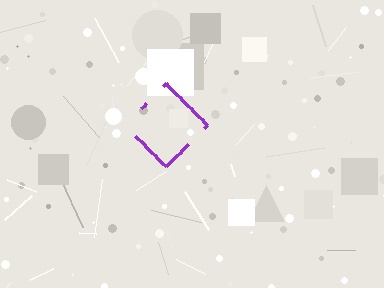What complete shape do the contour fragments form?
The contour fragments form a diamond.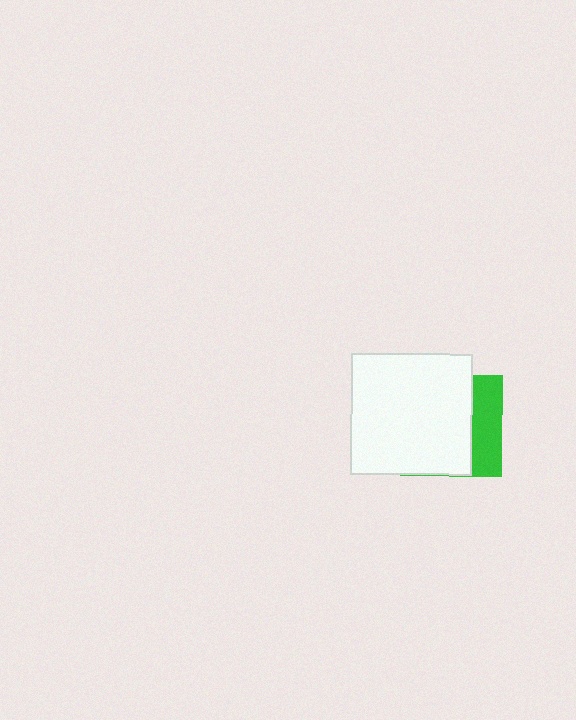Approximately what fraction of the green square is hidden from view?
Roughly 69% of the green square is hidden behind the white square.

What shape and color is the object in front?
The object in front is a white square.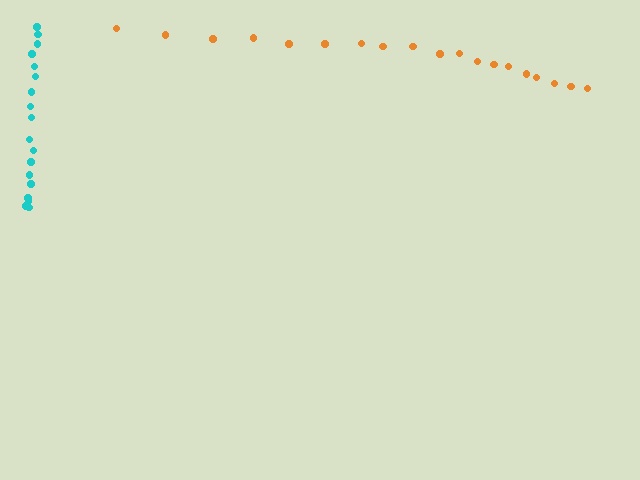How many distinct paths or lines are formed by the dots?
There are 2 distinct paths.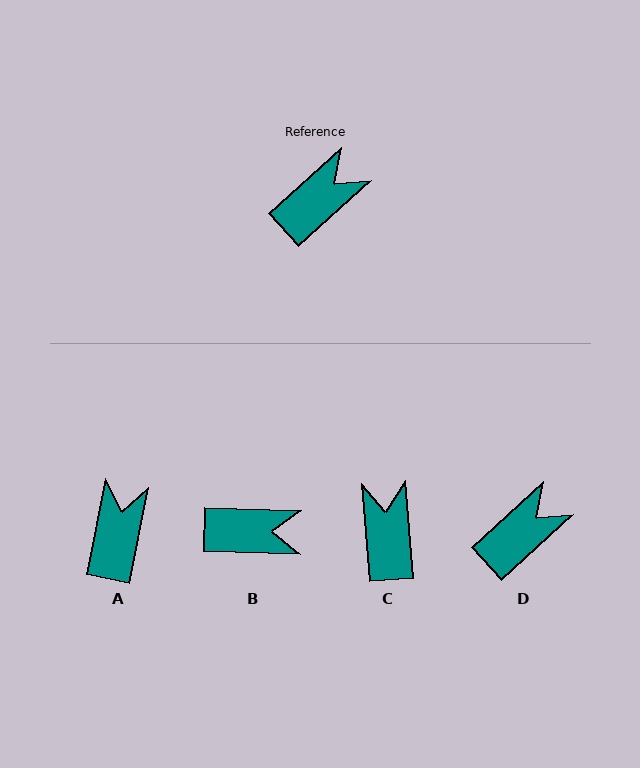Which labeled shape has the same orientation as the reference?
D.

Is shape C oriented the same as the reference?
No, it is off by about 52 degrees.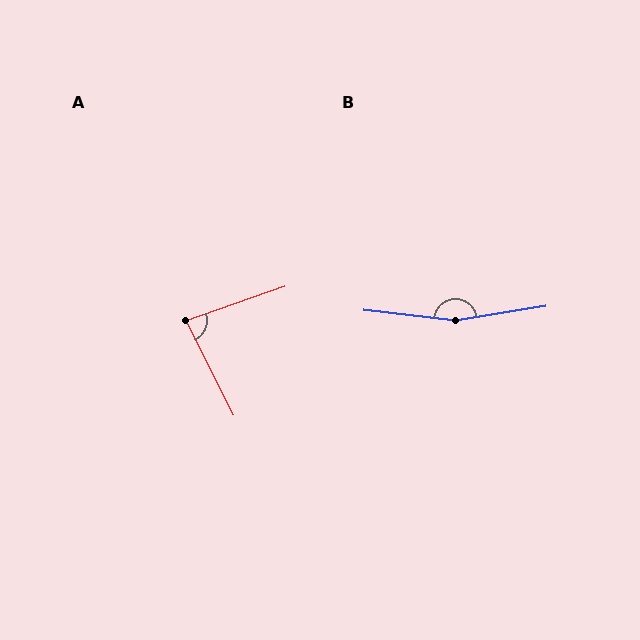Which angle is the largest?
B, at approximately 164 degrees.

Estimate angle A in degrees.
Approximately 83 degrees.